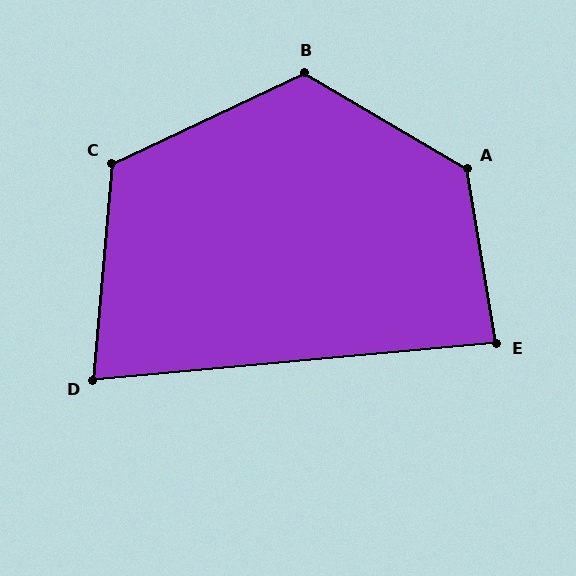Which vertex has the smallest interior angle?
D, at approximately 80 degrees.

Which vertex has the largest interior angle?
A, at approximately 130 degrees.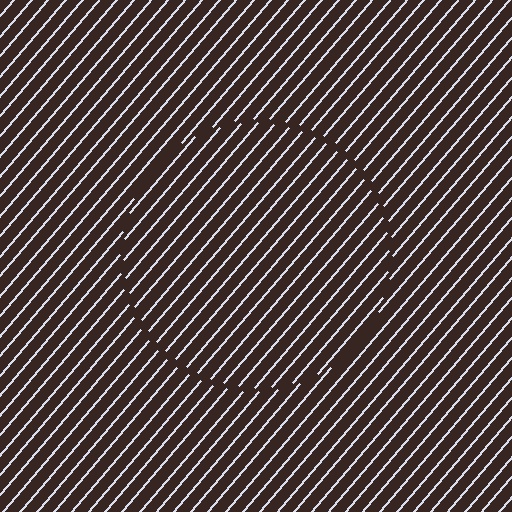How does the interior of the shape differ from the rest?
The interior of the shape contains the same grating, shifted by half a period — the contour is defined by the phase discontinuity where line-ends from the inner and outer gratings abut.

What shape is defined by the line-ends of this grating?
An illusory circle. The interior of the shape contains the same grating, shifted by half a period — the contour is defined by the phase discontinuity where line-ends from the inner and outer gratings abut.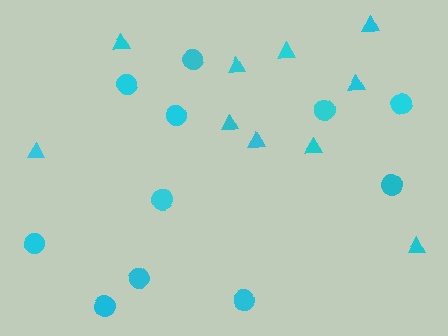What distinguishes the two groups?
There are 2 groups: one group of circles (11) and one group of triangles (10).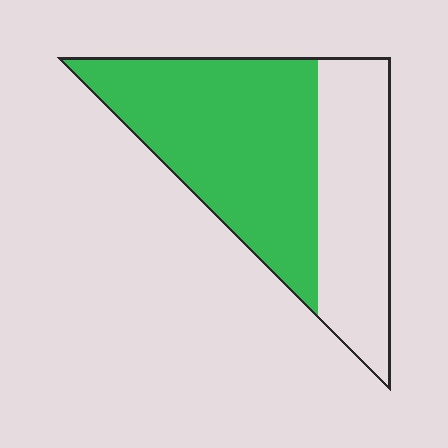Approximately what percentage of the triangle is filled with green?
Approximately 60%.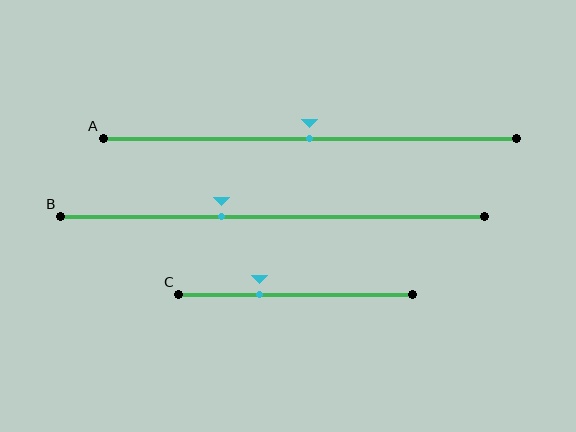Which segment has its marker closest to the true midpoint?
Segment A has its marker closest to the true midpoint.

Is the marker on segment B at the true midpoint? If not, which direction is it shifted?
No, the marker on segment B is shifted to the left by about 12% of the segment length.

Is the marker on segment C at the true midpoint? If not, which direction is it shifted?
No, the marker on segment C is shifted to the left by about 16% of the segment length.